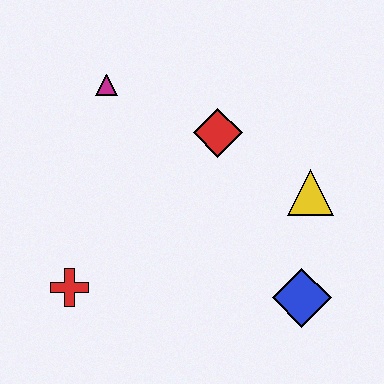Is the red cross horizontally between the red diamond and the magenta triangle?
No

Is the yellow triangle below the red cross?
No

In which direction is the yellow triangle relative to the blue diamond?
The yellow triangle is above the blue diamond.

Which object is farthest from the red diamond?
The red cross is farthest from the red diamond.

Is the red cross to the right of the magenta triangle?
No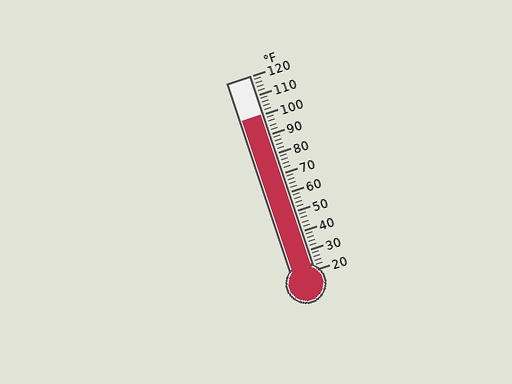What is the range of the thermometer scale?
The thermometer scale ranges from 20°F to 120°F.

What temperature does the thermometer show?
The thermometer shows approximately 100°F.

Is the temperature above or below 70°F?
The temperature is above 70°F.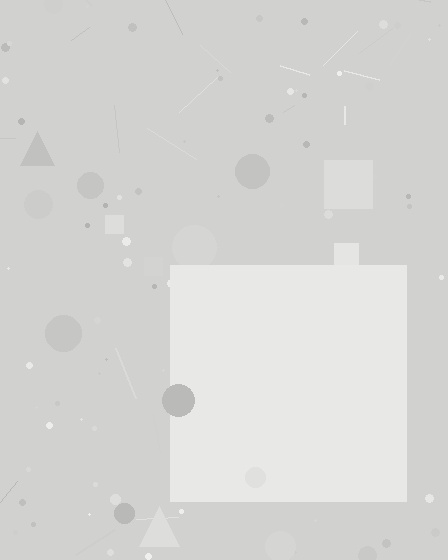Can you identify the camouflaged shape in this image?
The camouflaged shape is a square.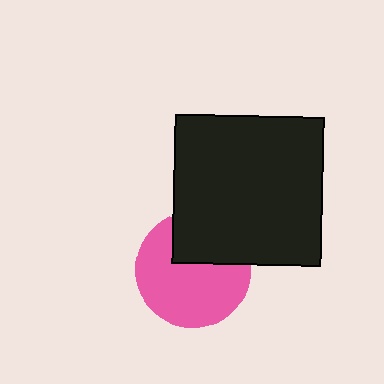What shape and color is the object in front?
The object in front is a black square.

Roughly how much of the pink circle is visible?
Most of it is visible (roughly 68%).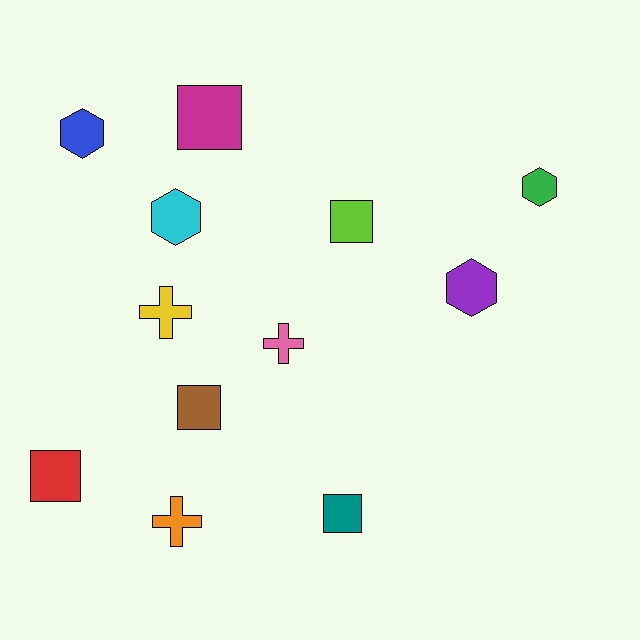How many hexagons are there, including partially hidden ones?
There are 4 hexagons.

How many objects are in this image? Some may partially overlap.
There are 12 objects.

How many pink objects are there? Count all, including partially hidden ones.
There is 1 pink object.